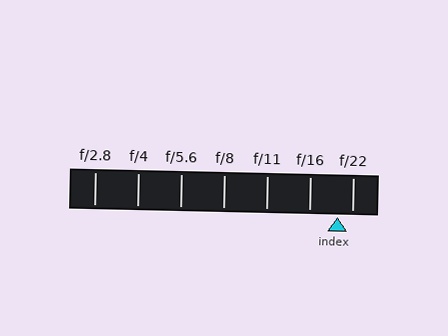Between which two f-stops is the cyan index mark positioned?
The index mark is between f/16 and f/22.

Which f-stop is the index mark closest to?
The index mark is closest to f/22.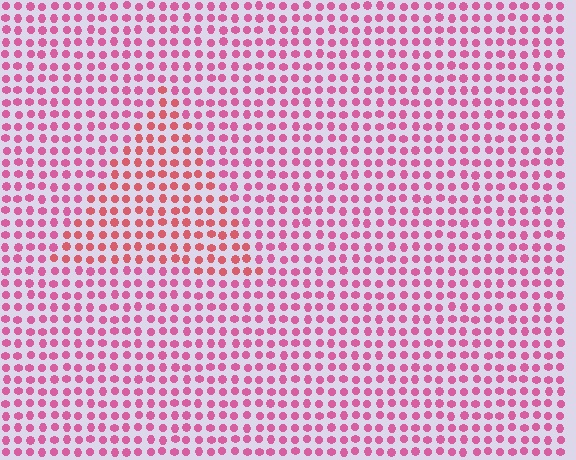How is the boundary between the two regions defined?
The boundary is defined purely by a slight shift in hue (about 26 degrees). Spacing, size, and orientation are identical on both sides.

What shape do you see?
I see a triangle.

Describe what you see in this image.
The image is filled with small pink elements in a uniform arrangement. A triangle-shaped region is visible where the elements are tinted to a slightly different hue, forming a subtle color boundary.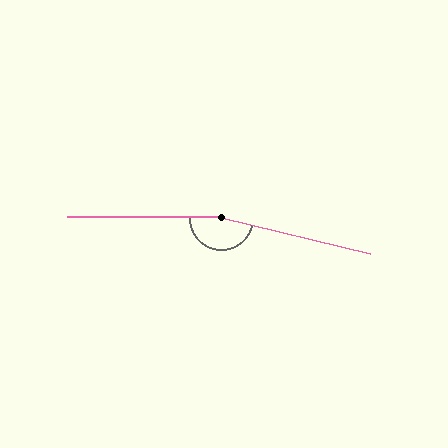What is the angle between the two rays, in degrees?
Approximately 167 degrees.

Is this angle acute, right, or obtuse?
It is obtuse.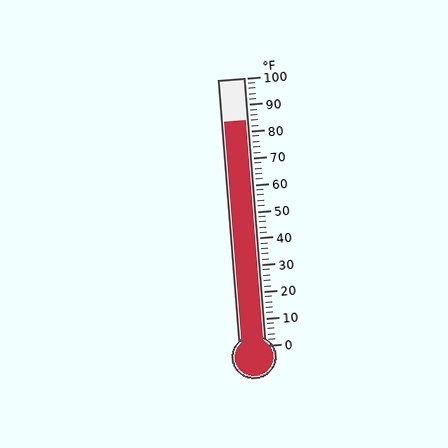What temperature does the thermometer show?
The thermometer shows approximately 84°F.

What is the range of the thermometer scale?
The thermometer scale ranges from 0°F to 100°F.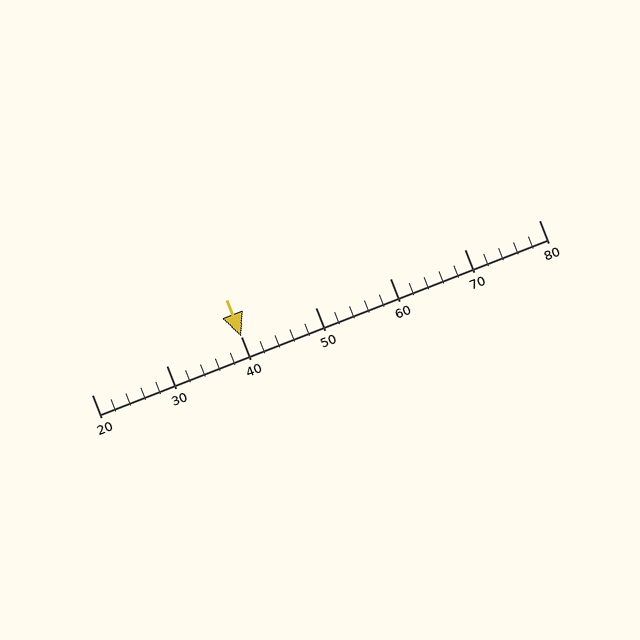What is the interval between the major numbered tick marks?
The major tick marks are spaced 10 units apart.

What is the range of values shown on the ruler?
The ruler shows values from 20 to 80.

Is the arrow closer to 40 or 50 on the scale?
The arrow is closer to 40.